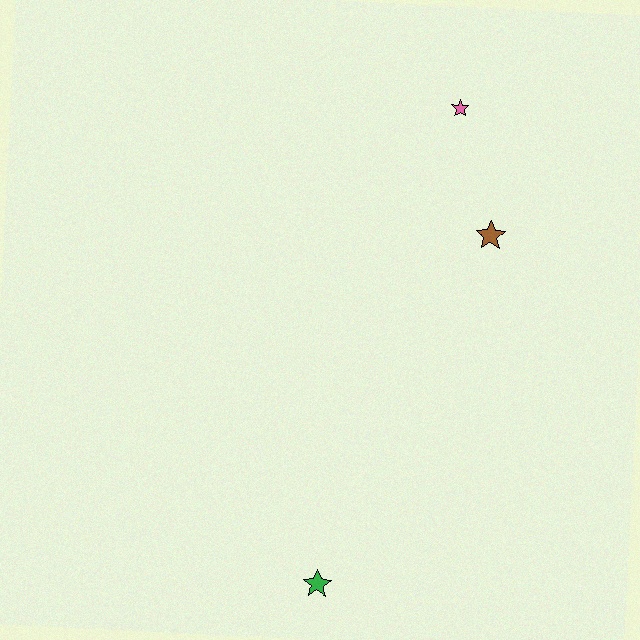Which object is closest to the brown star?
The pink star is closest to the brown star.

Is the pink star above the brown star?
Yes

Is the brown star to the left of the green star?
No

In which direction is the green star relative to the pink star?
The green star is below the pink star.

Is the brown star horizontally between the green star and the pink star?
No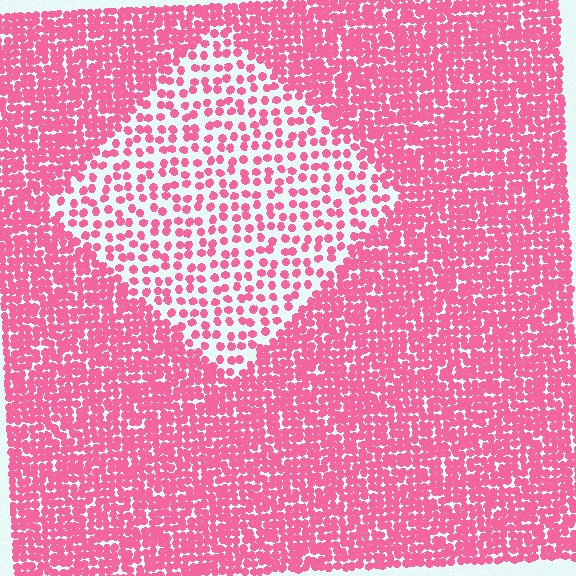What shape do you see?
I see a diamond.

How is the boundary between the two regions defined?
The boundary is defined by a change in element density (approximately 2.3x ratio). All elements are the same color, size, and shape.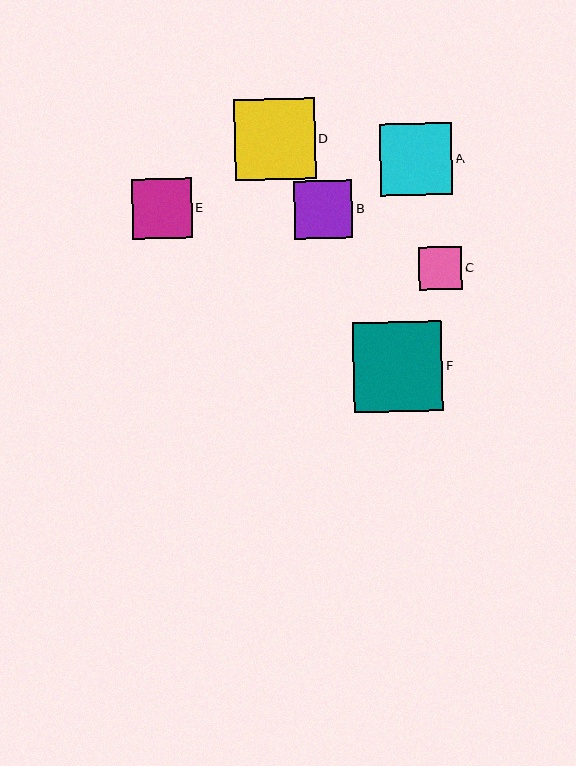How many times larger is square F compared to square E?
Square F is approximately 1.5 times the size of square E.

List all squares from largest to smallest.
From largest to smallest: F, D, A, E, B, C.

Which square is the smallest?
Square C is the smallest with a size of approximately 44 pixels.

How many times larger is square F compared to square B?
Square F is approximately 1.5 times the size of square B.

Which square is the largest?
Square F is the largest with a size of approximately 89 pixels.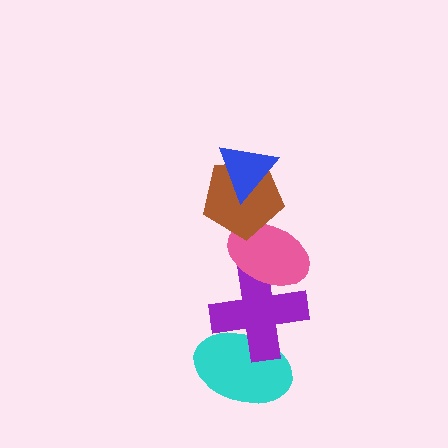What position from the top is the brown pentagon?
The brown pentagon is 2nd from the top.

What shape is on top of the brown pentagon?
The blue triangle is on top of the brown pentagon.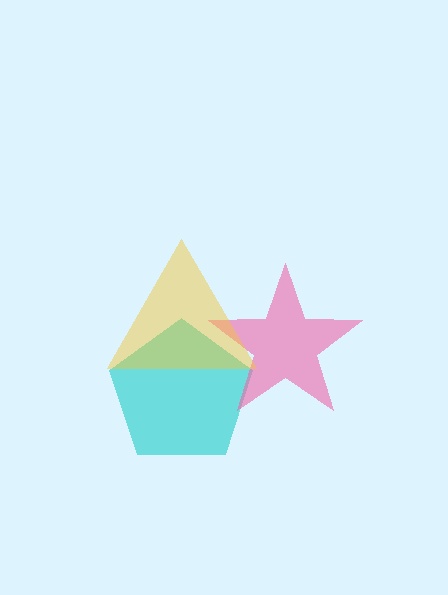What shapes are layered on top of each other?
The layered shapes are: a cyan pentagon, a pink star, a yellow triangle.